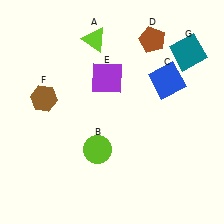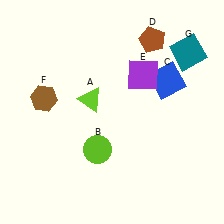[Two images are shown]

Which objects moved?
The objects that moved are: the lime triangle (A), the purple square (E).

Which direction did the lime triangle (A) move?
The lime triangle (A) moved down.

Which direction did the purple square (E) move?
The purple square (E) moved right.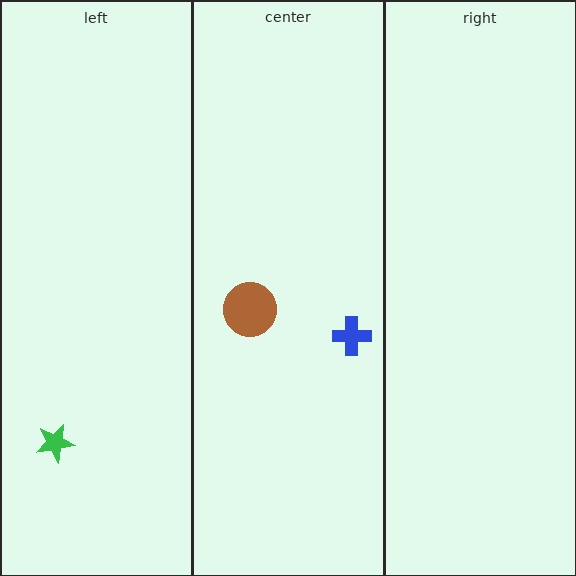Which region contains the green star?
The left region.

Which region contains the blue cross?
The center region.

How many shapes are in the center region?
2.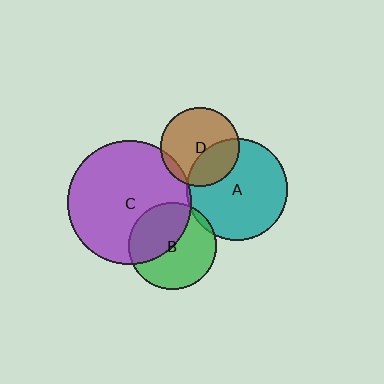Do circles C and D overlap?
Yes.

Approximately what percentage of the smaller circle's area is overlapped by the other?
Approximately 5%.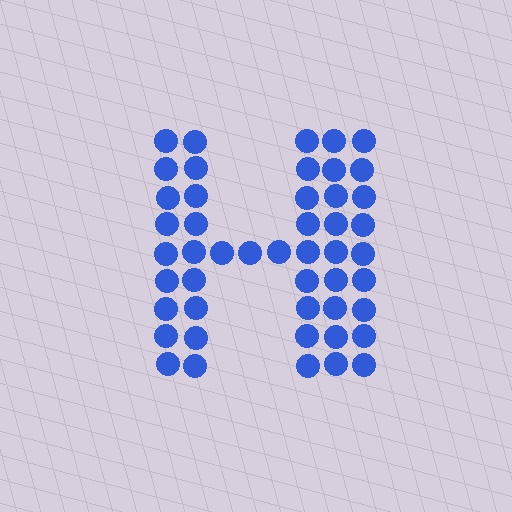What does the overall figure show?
The overall figure shows the letter H.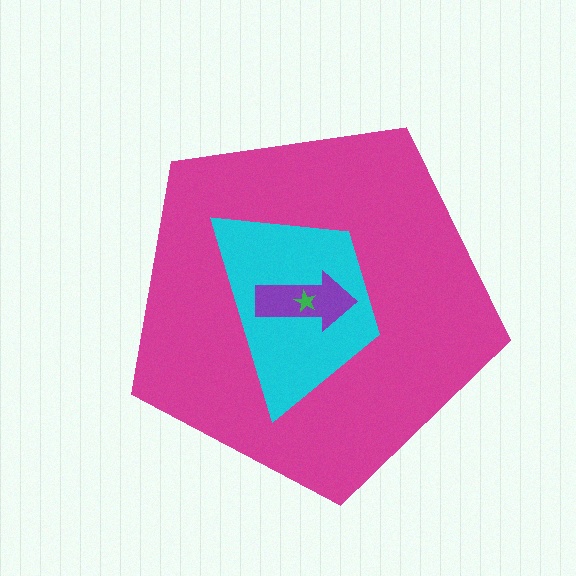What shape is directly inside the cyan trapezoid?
The purple arrow.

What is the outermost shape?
The magenta pentagon.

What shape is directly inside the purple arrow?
The green star.